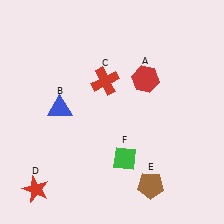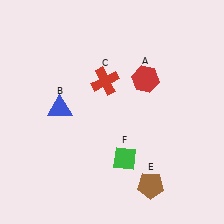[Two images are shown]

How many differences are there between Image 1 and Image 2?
There is 1 difference between the two images.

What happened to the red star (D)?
The red star (D) was removed in Image 2. It was in the bottom-left area of Image 1.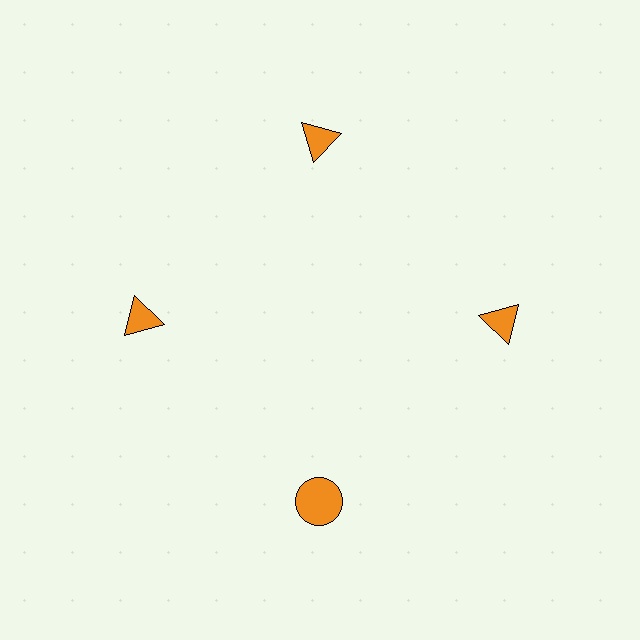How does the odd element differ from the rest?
It has a different shape: circle instead of triangle.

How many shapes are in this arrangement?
There are 4 shapes arranged in a ring pattern.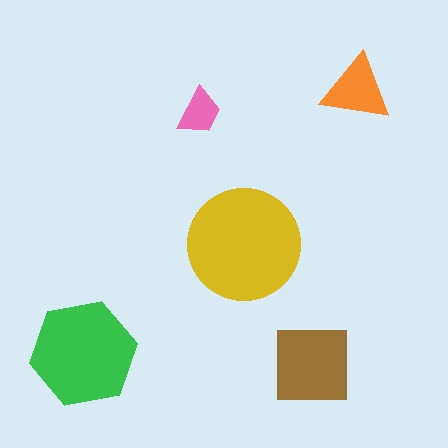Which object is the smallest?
The pink trapezoid.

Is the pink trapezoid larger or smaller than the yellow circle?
Smaller.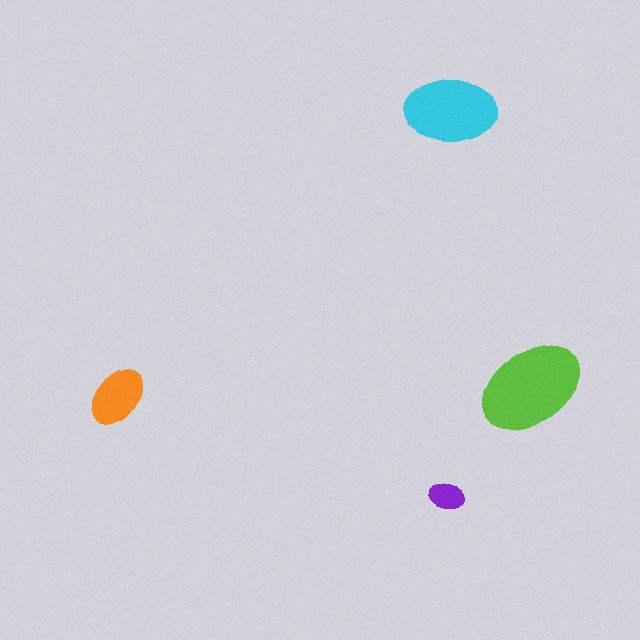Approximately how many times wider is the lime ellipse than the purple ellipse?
About 3 times wider.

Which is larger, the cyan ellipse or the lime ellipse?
The lime one.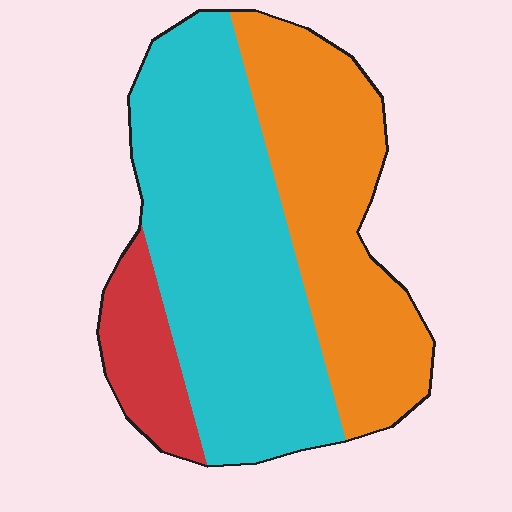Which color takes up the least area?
Red, at roughly 10%.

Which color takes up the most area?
Cyan, at roughly 50%.